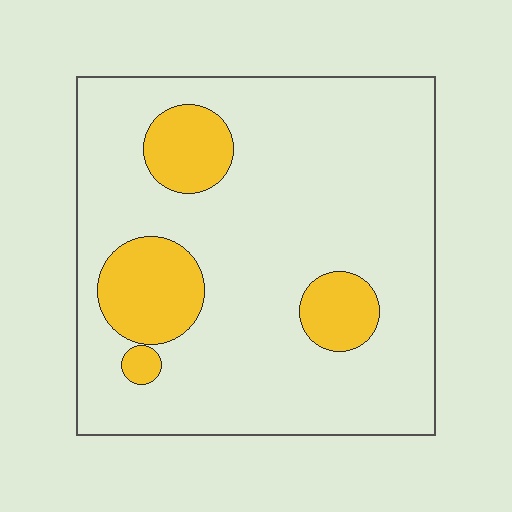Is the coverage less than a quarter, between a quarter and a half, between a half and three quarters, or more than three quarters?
Less than a quarter.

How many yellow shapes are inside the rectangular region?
4.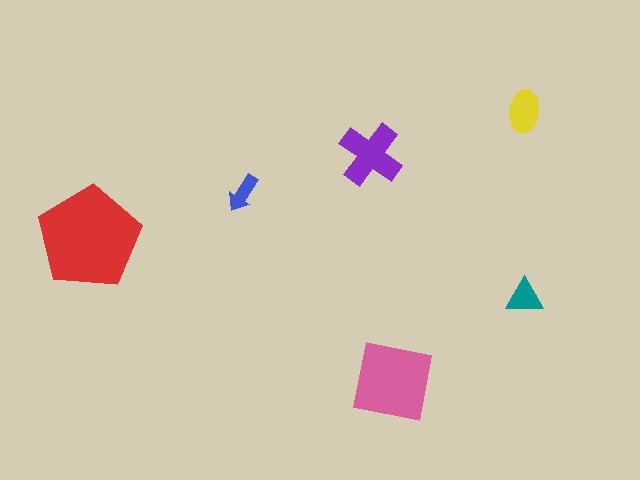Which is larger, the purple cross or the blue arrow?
The purple cross.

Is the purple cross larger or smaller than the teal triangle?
Larger.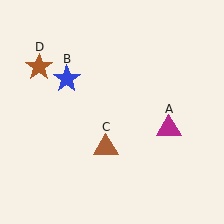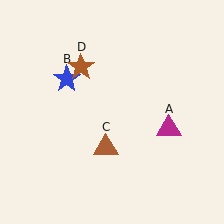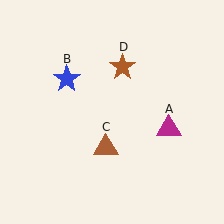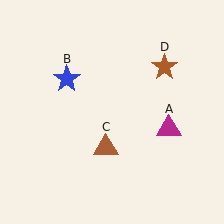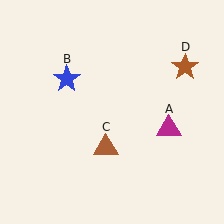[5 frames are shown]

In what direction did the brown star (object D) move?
The brown star (object D) moved right.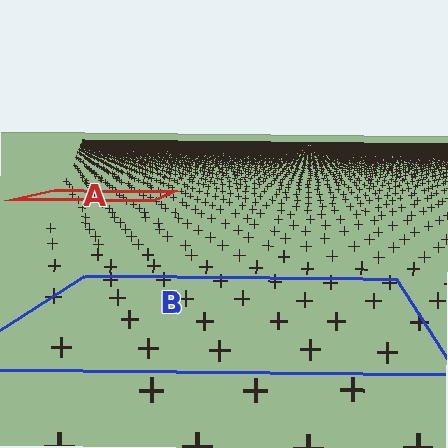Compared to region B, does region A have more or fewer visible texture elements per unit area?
Region A has more texture elements per unit area — they are packed more densely because it is farther away.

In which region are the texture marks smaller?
The texture marks are smaller in region A, because it is farther away.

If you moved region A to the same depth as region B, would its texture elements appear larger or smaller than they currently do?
They would appear larger. At a closer depth, the same texture elements are projected at a bigger on-screen size.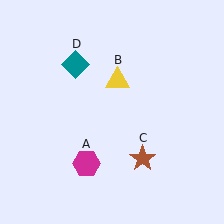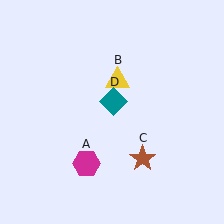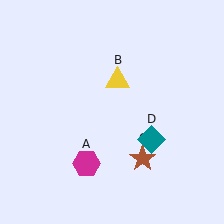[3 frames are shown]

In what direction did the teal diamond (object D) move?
The teal diamond (object D) moved down and to the right.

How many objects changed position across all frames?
1 object changed position: teal diamond (object D).